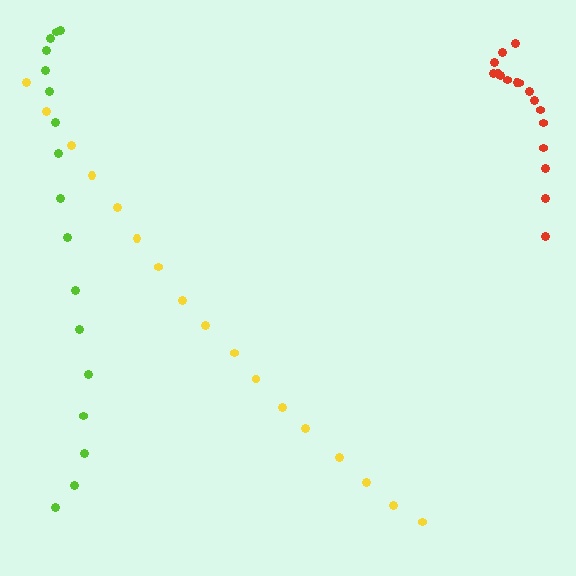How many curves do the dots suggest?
There are 3 distinct paths.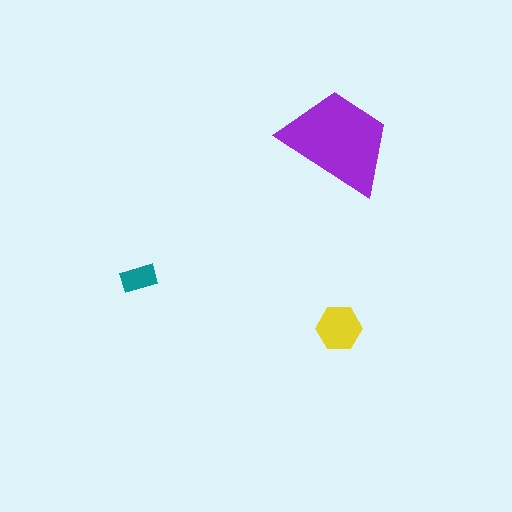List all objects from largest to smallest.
The purple trapezoid, the yellow hexagon, the teal rectangle.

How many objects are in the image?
There are 3 objects in the image.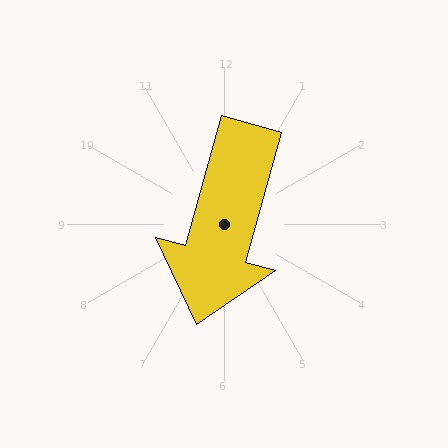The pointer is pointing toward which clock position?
Roughly 7 o'clock.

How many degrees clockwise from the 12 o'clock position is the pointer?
Approximately 195 degrees.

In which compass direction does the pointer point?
South.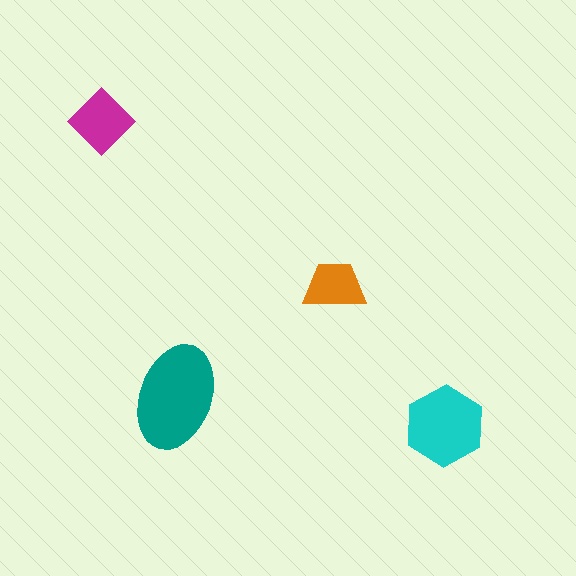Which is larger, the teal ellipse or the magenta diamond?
The teal ellipse.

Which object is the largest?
The teal ellipse.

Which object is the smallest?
The orange trapezoid.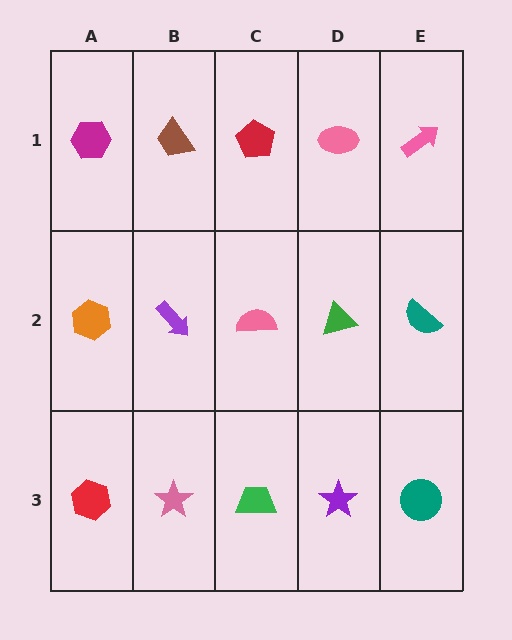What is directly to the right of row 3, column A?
A pink star.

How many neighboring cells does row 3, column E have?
2.